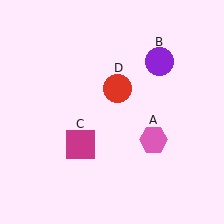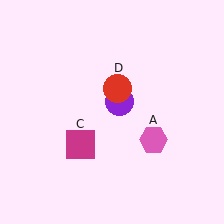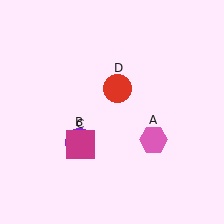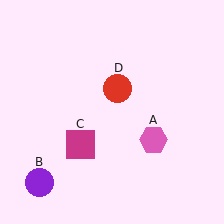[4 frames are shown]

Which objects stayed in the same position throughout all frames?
Pink hexagon (object A) and magenta square (object C) and red circle (object D) remained stationary.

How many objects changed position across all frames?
1 object changed position: purple circle (object B).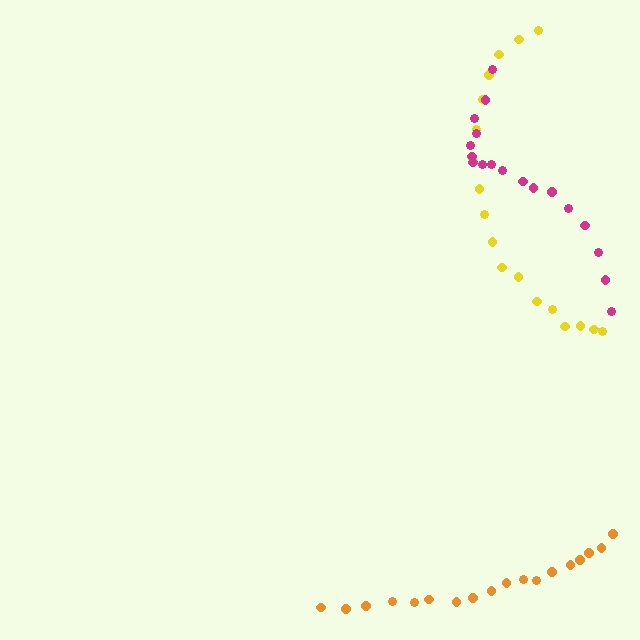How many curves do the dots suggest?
There are 3 distinct paths.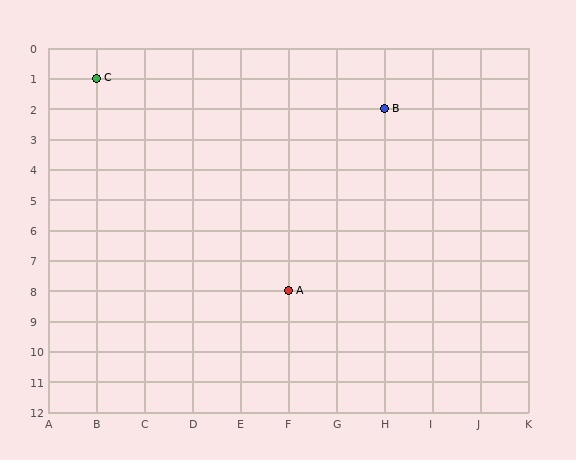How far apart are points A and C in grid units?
Points A and C are 4 columns and 7 rows apart (about 8.1 grid units diagonally).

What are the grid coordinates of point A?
Point A is at grid coordinates (F, 8).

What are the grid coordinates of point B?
Point B is at grid coordinates (H, 2).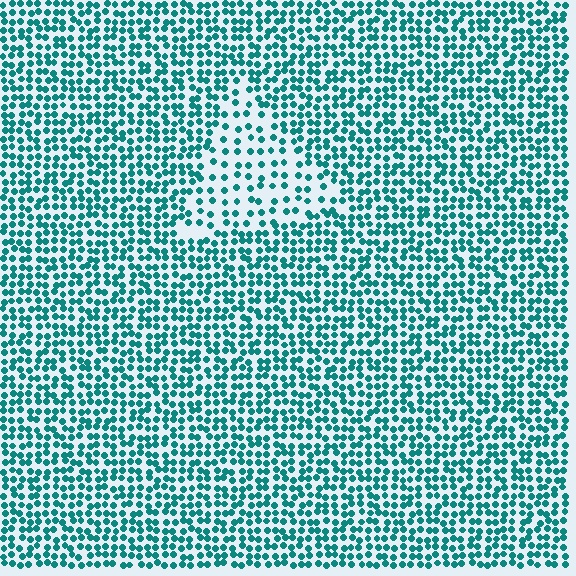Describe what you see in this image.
The image contains small teal elements arranged at two different densities. A triangle-shaped region is visible where the elements are less densely packed than the surrounding area.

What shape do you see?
I see a triangle.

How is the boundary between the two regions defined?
The boundary is defined by a change in element density (approximately 2.0x ratio). All elements are the same color, size, and shape.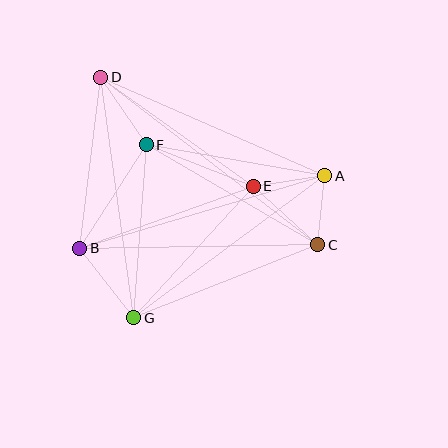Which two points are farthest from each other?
Points C and D are farthest from each other.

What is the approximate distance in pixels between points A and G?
The distance between A and G is approximately 238 pixels.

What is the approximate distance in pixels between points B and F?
The distance between B and F is approximately 123 pixels.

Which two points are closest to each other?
Points A and C are closest to each other.